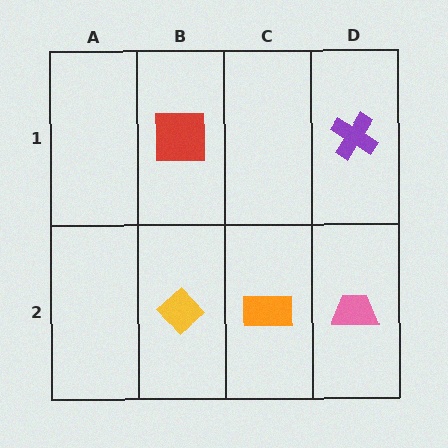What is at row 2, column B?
A yellow diamond.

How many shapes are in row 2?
3 shapes.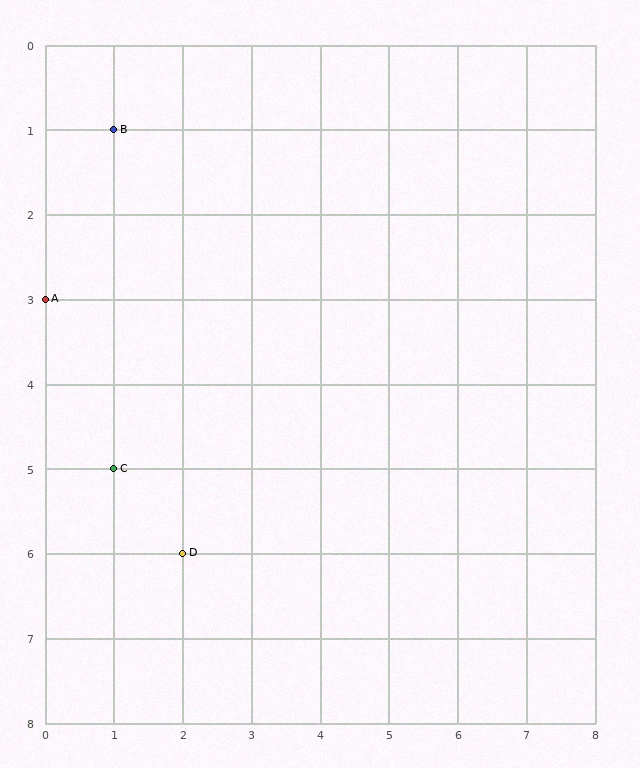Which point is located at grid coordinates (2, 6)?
Point D is at (2, 6).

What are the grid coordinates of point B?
Point B is at grid coordinates (1, 1).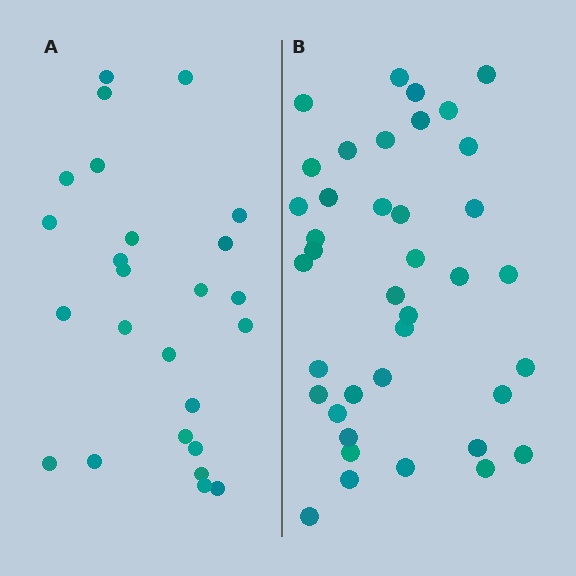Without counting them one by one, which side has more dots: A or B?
Region B (the right region) has more dots.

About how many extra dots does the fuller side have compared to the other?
Region B has approximately 15 more dots than region A.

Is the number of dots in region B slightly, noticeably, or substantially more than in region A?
Region B has substantially more. The ratio is roughly 1.6 to 1.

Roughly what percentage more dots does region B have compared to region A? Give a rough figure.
About 55% more.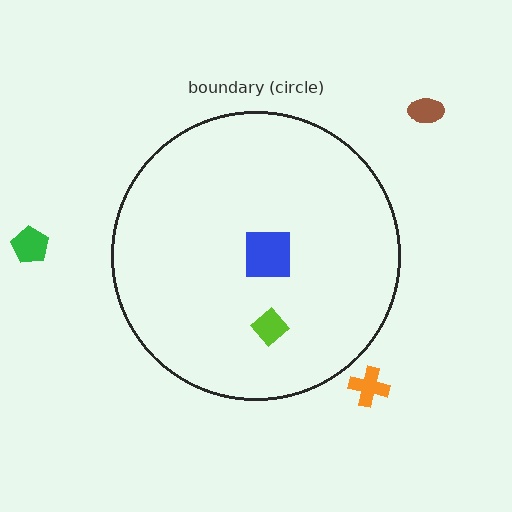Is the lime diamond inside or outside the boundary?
Inside.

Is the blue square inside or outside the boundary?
Inside.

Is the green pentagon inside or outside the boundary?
Outside.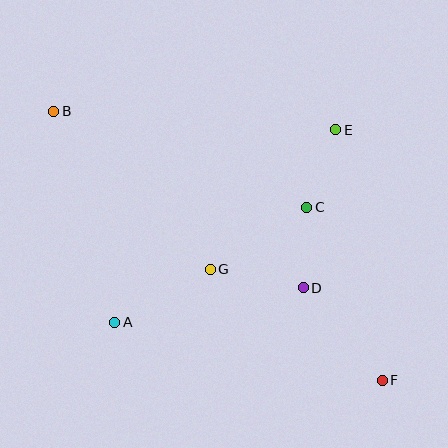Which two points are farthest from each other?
Points B and F are farthest from each other.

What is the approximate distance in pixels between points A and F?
The distance between A and F is approximately 273 pixels.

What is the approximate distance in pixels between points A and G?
The distance between A and G is approximately 109 pixels.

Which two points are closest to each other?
Points C and D are closest to each other.